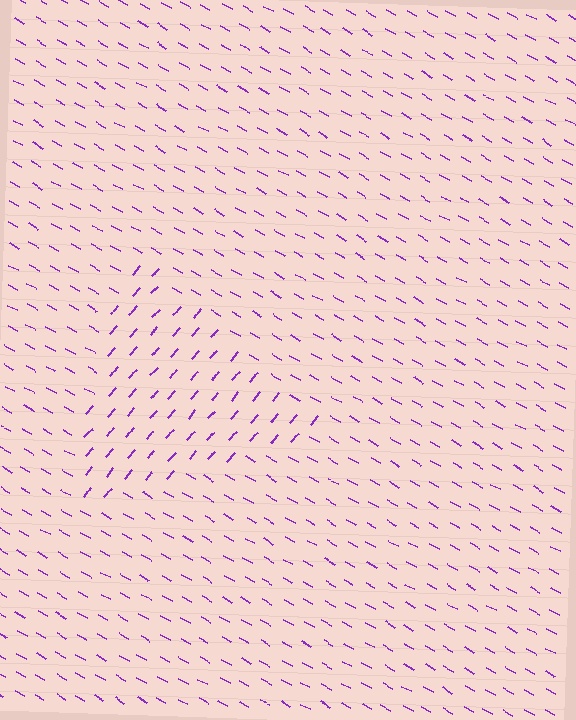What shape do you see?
I see a triangle.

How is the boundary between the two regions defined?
The boundary is defined purely by a change in line orientation (approximately 78 degrees difference). All lines are the same color and thickness.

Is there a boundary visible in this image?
Yes, there is a texture boundary formed by a change in line orientation.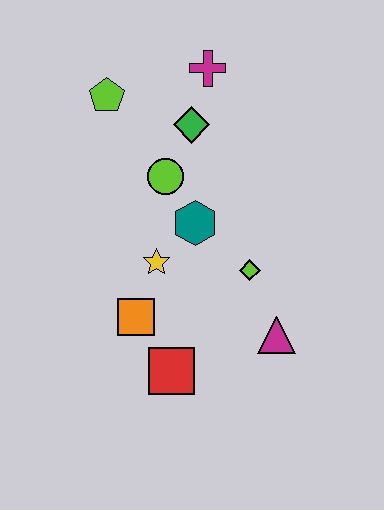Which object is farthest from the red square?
The magenta cross is farthest from the red square.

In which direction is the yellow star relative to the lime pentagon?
The yellow star is below the lime pentagon.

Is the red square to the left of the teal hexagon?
Yes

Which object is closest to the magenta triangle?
The lime diamond is closest to the magenta triangle.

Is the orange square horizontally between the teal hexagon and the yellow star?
No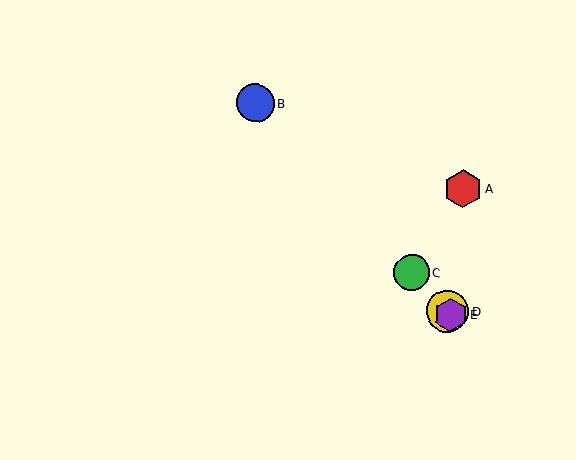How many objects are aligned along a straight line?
4 objects (B, C, D, E) are aligned along a straight line.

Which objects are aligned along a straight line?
Objects B, C, D, E are aligned along a straight line.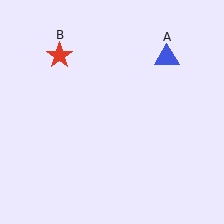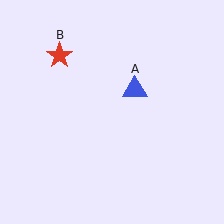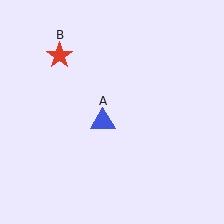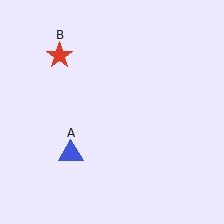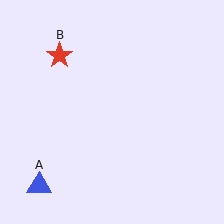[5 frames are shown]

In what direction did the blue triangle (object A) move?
The blue triangle (object A) moved down and to the left.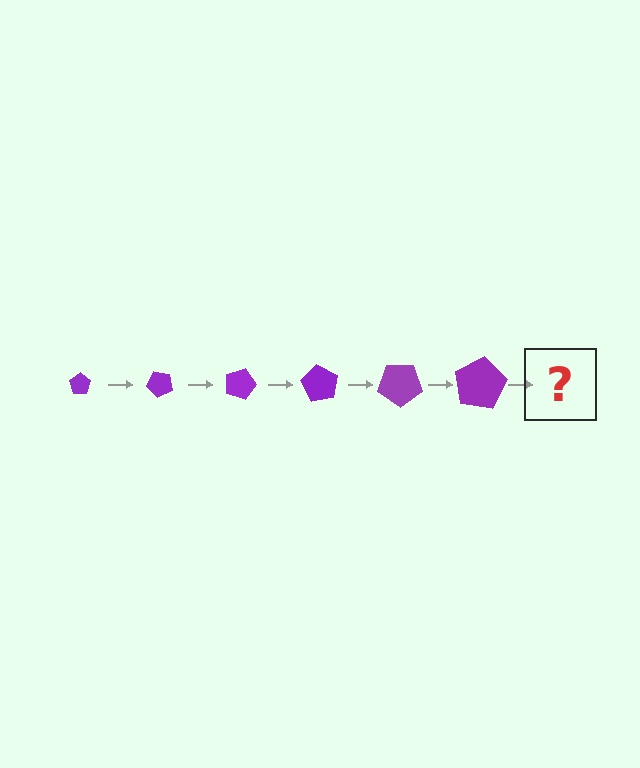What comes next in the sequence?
The next element should be a pentagon, larger than the previous one and rotated 270 degrees from the start.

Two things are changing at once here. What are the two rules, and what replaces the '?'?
The two rules are that the pentagon grows larger each step and it rotates 45 degrees each step. The '?' should be a pentagon, larger than the previous one and rotated 270 degrees from the start.